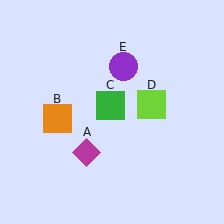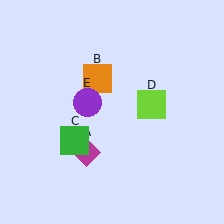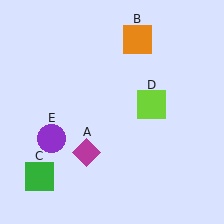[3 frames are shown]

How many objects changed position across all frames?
3 objects changed position: orange square (object B), green square (object C), purple circle (object E).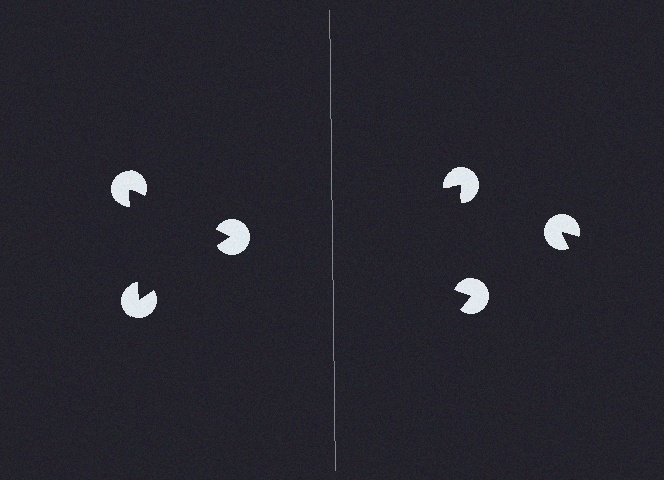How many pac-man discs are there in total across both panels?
6 — 3 on each side.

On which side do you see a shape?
An illusory triangle appears on the left side. On the right side the wedge cuts are rotated, so no coherent shape forms.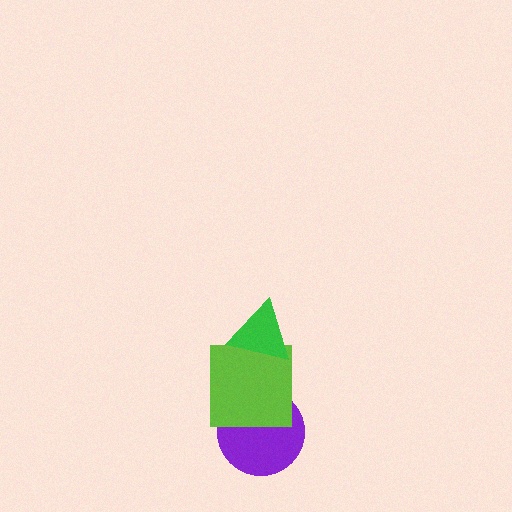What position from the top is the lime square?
The lime square is 2nd from the top.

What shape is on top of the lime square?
The green triangle is on top of the lime square.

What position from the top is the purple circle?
The purple circle is 3rd from the top.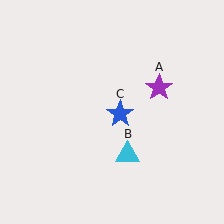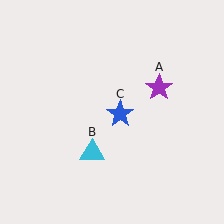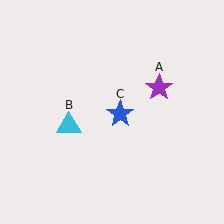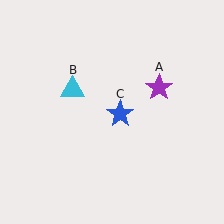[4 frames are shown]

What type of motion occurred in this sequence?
The cyan triangle (object B) rotated clockwise around the center of the scene.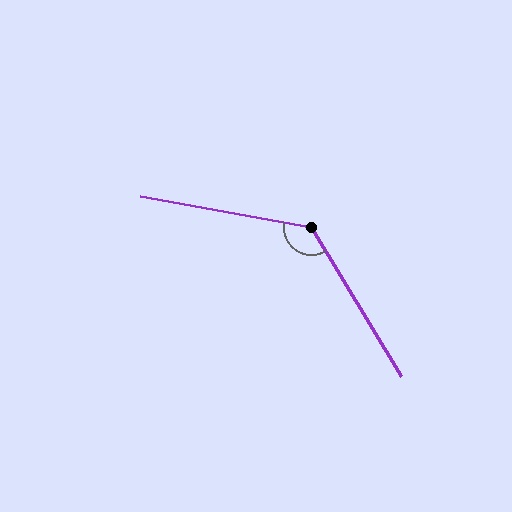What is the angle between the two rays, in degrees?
Approximately 132 degrees.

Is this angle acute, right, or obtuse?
It is obtuse.